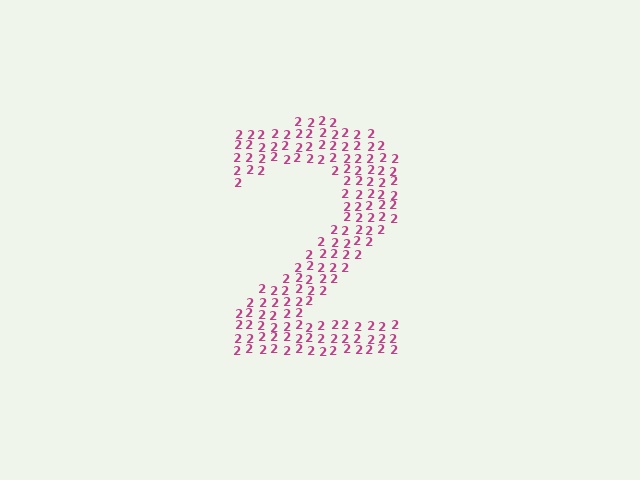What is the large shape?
The large shape is the digit 2.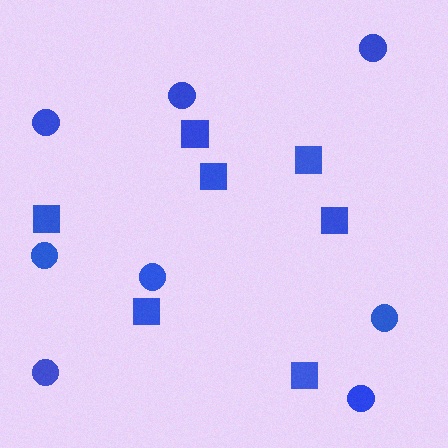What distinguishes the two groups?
There are 2 groups: one group of circles (8) and one group of squares (7).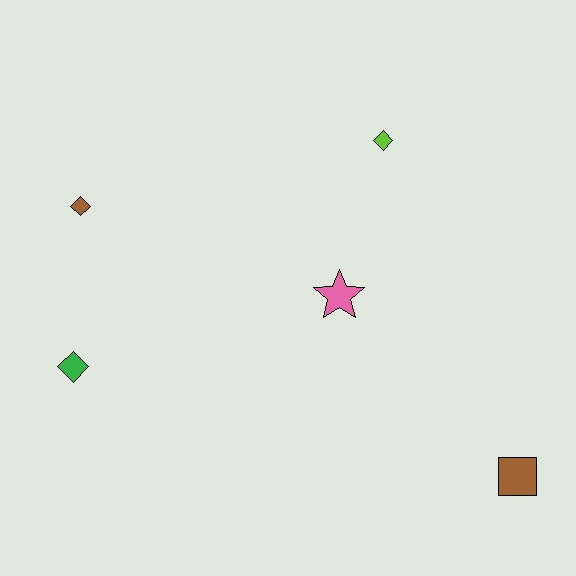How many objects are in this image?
There are 5 objects.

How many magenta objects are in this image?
There are no magenta objects.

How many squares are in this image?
There is 1 square.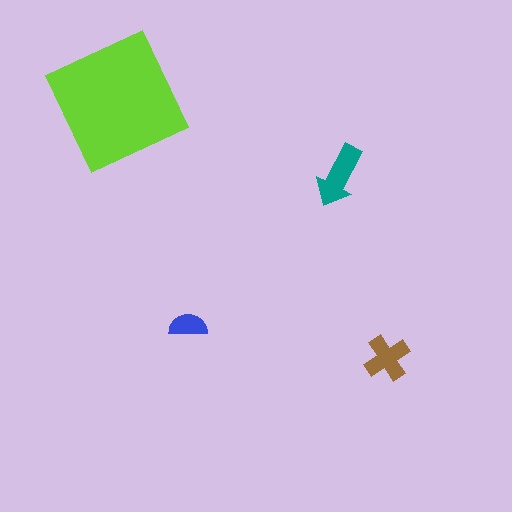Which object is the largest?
The lime square.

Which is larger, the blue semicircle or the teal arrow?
The teal arrow.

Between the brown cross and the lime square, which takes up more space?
The lime square.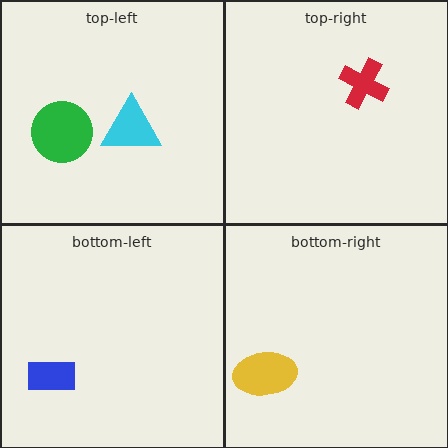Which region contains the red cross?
The top-right region.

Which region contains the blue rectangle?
The bottom-left region.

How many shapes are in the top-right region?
1.